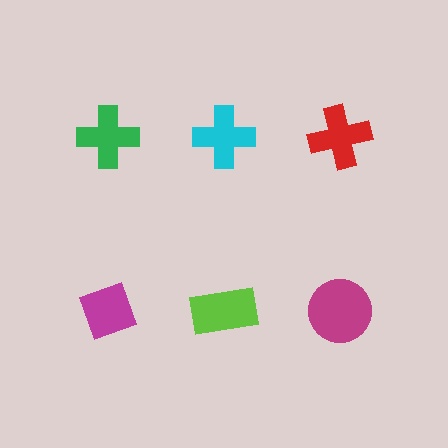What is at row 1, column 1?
A green cross.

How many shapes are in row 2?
3 shapes.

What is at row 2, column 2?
A lime rectangle.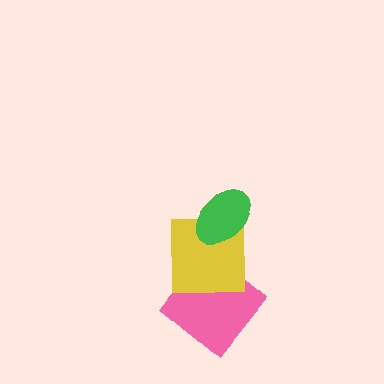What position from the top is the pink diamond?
The pink diamond is 3rd from the top.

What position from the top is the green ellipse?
The green ellipse is 1st from the top.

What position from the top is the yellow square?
The yellow square is 2nd from the top.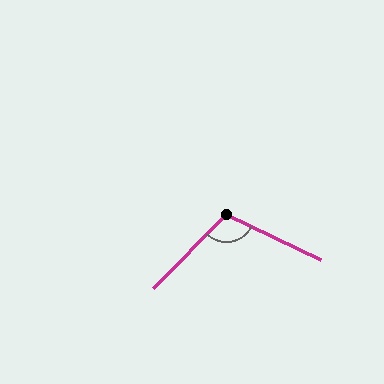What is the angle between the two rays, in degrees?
Approximately 109 degrees.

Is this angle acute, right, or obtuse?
It is obtuse.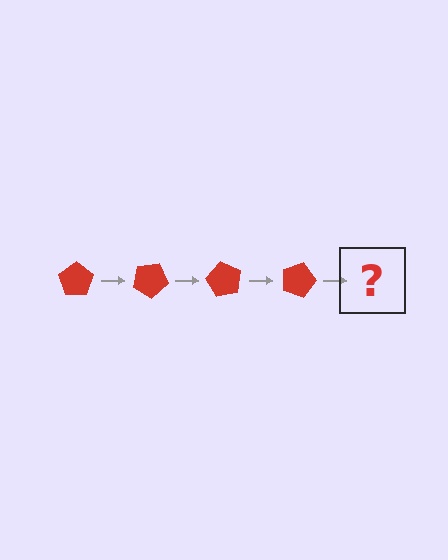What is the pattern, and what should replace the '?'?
The pattern is that the pentagon rotates 30 degrees each step. The '?' should be a red pentagon rotated 120 degrees.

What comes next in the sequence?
The next element should be a red pentagon rotated 120 degrees.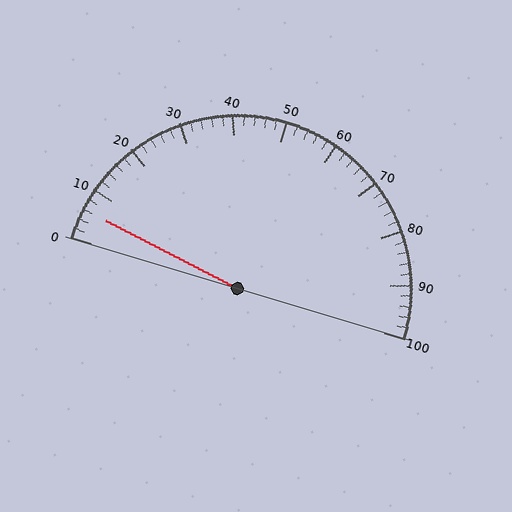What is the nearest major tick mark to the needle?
The nearest major tick mark is 10.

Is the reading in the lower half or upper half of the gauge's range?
The reading is in the lower half of the range (0 to 100).